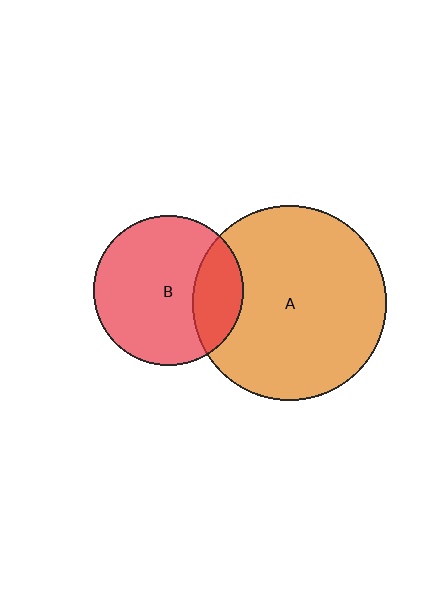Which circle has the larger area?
Circle A (orange).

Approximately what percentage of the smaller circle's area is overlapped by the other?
Approximately 25%.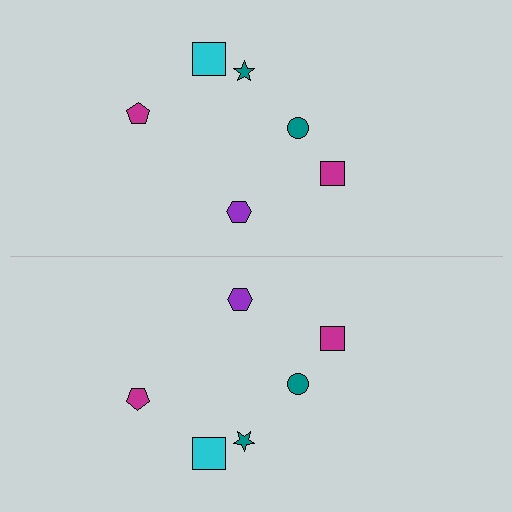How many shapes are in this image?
There are 12 shapes in this image.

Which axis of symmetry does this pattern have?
The pattern has a horizontal axis of symmetry running through the center of the image.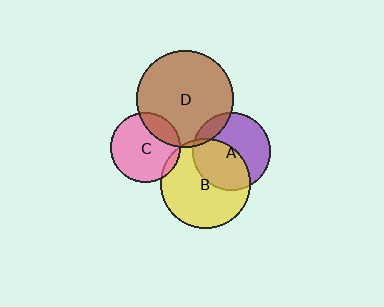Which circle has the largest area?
Circle D (brown).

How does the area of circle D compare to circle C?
Approximately 1.9 times.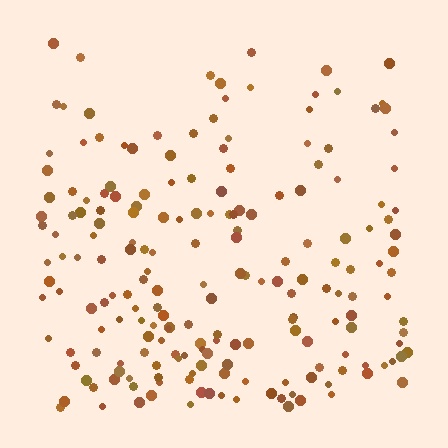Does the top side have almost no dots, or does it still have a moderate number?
Still a moderate number, just noticeably fewer than the bottom.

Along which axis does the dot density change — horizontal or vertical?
Vertical.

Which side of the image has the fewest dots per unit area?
The top.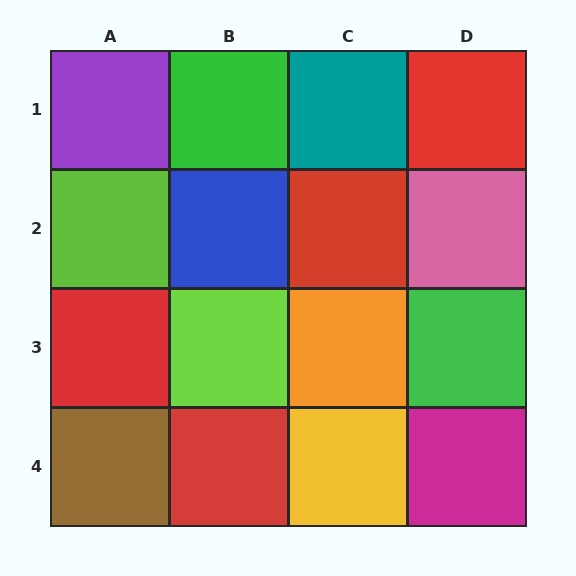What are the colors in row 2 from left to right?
Lime, blue, red, pink.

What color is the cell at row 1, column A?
Purple.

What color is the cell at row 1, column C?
Teal.